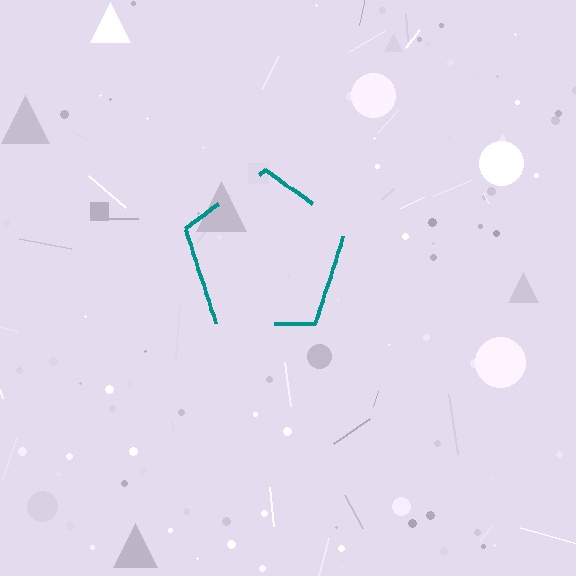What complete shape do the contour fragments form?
The contour fragments form a pentagon.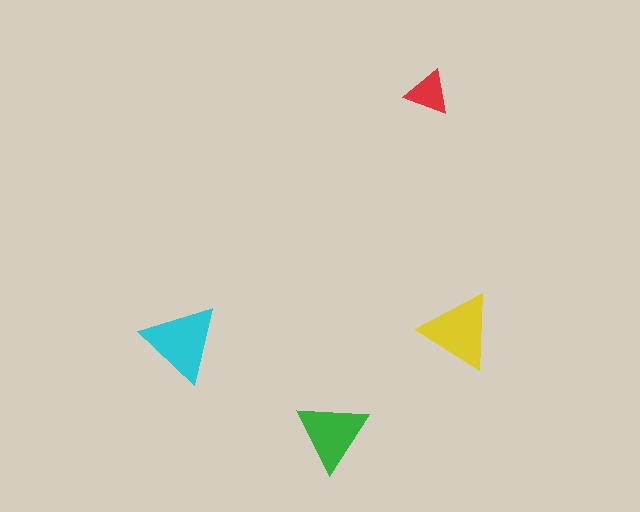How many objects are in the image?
There are 4 objects in the image.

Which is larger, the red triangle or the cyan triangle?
The cyan one.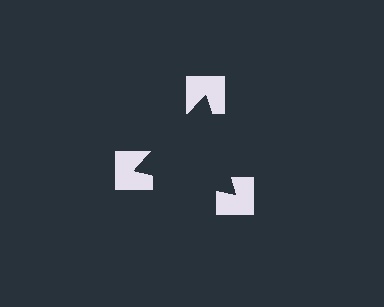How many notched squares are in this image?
There are 3 — one at each vertex of the illusory triangle.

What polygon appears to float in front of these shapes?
An illusory triangle — its edges are inferred from the aligned wedge cuts in the notched squares, not physically drawn.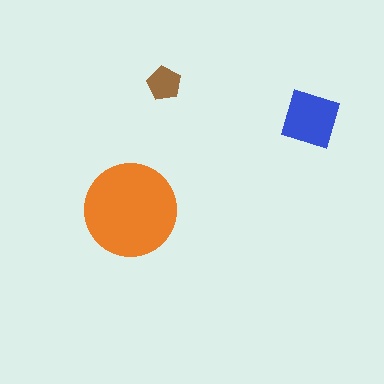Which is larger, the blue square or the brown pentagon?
The blue square.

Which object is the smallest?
The brown pentagon.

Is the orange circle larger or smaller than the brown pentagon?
Larger.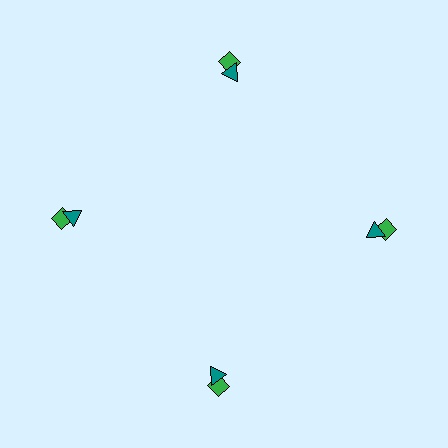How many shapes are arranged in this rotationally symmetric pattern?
There are 8 shapes, arranged in 4 groups of 2.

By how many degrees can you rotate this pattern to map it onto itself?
The pattern maps onto itself every 90 degrees of rotation.